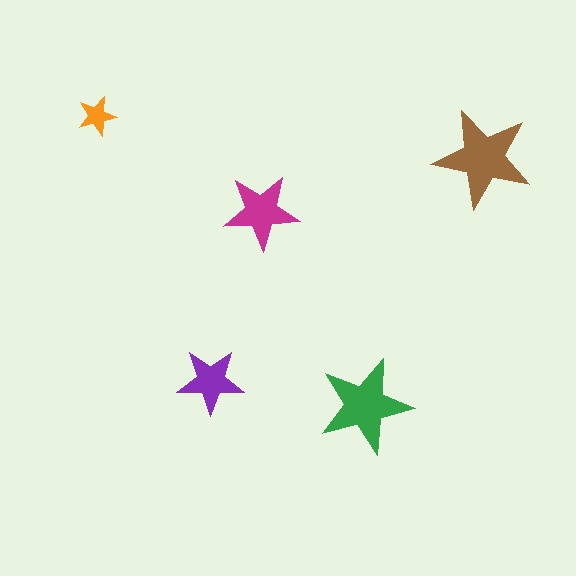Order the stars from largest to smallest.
the brown one, the green one, the magenta one, the purple one, the orange one.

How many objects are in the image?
There are 5 objects in the image.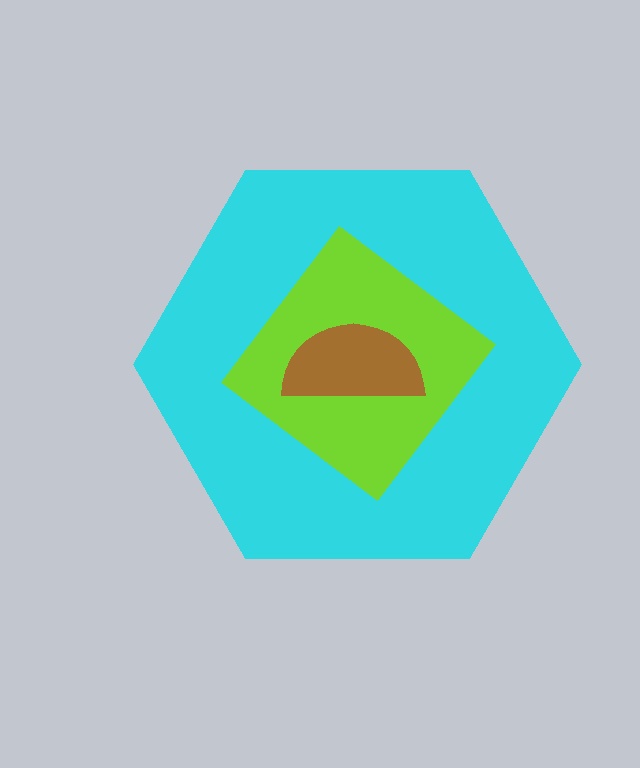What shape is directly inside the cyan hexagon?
The lime diamond.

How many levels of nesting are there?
3.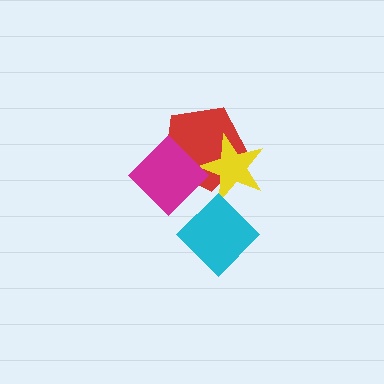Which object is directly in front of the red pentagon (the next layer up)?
The yellow star is directly in front of the red pentagon.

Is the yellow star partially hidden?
Yes, it is partially covered by another shape.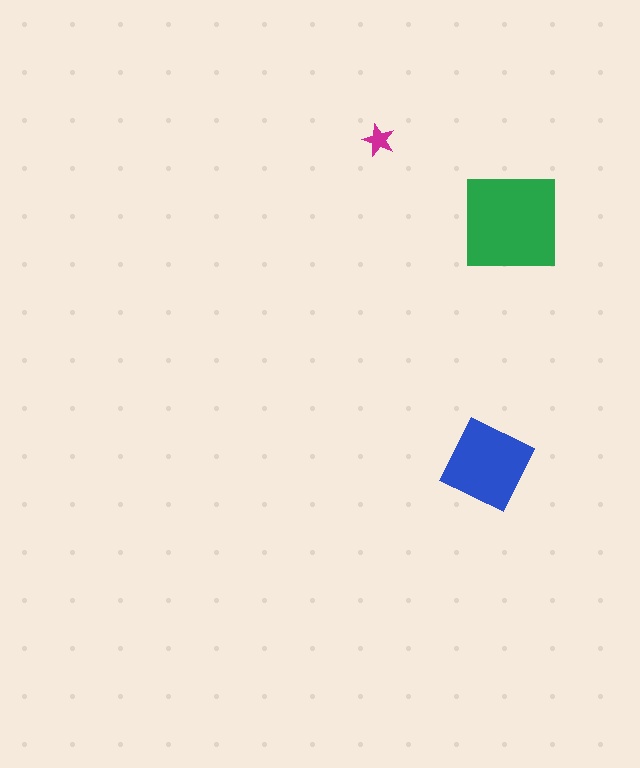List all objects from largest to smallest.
The green square, the blue diamond, the magenta star.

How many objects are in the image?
There are 3 objects in the image.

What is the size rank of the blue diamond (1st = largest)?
2nd.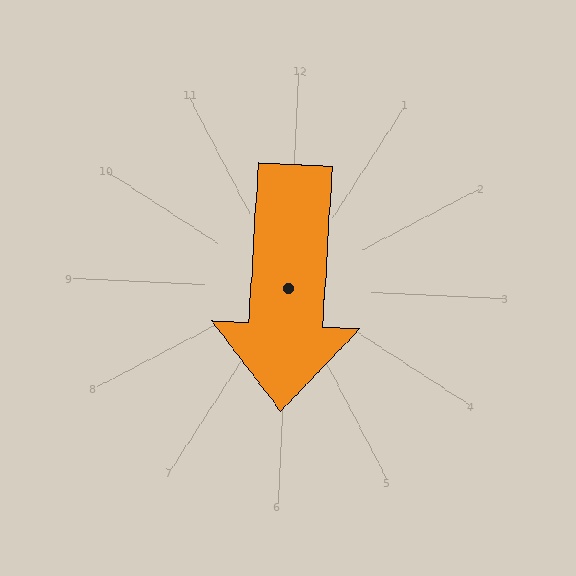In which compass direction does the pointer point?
South.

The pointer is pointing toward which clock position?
Roughly 6 o'clock.